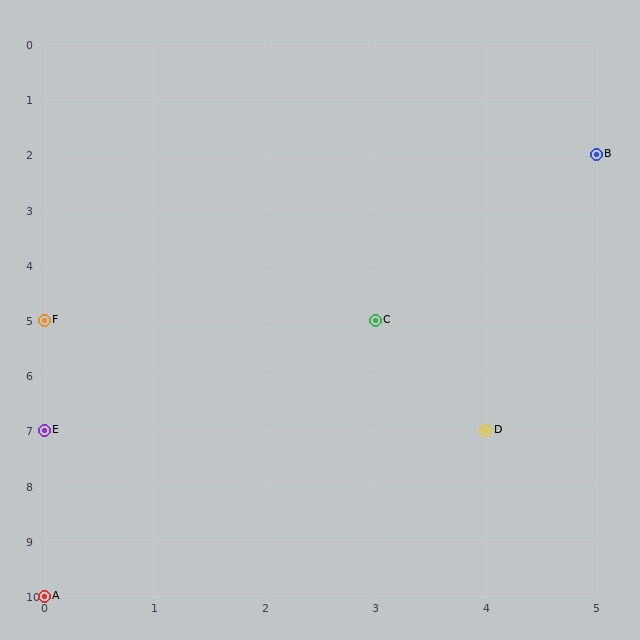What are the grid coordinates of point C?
Point C is at grid coordinates (3, 5).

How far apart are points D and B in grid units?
Points D and B are 1 column and 5 rows apart (about 5.1 grid units diagonally).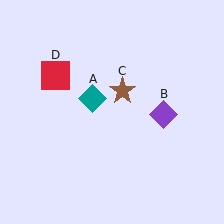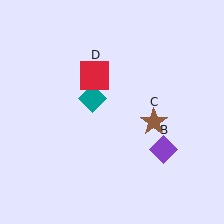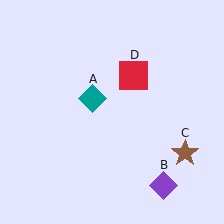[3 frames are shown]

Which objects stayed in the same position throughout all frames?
Teal diamond (object A) remained stationary.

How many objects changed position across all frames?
3 objects changed position: purple diamond (object B), brown star (object C), red square (object D).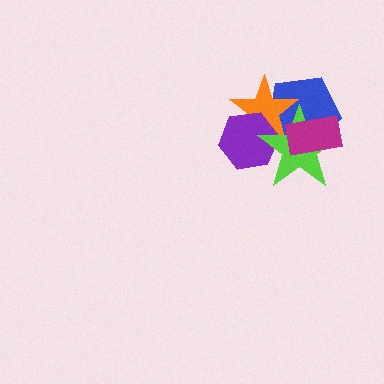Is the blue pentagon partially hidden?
Yes, it is partially covered by another shape.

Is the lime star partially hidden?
Yes, it is partially covered by another shape.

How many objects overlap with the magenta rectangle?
3 objects overlap with the magenta rectangle.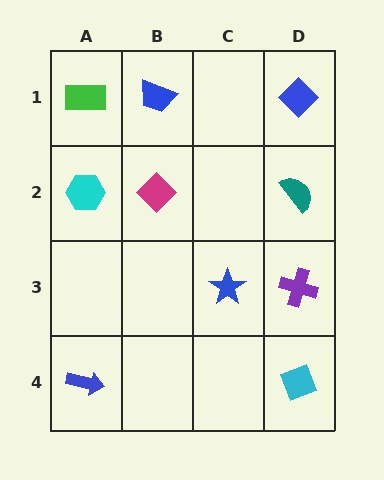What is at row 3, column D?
A purple cross.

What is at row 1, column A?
A green rectangle.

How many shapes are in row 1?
3 shapes.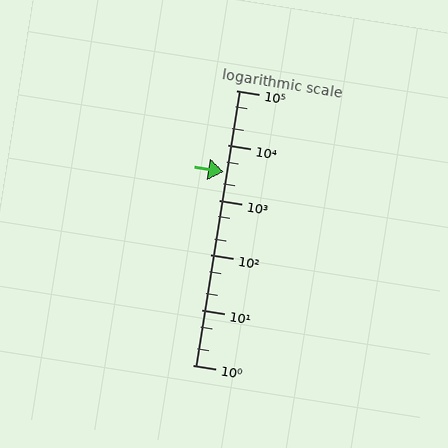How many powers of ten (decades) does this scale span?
The scale spans 5 decades, from 1 to 100000.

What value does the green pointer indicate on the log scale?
The pointer indicates approximately 3300.